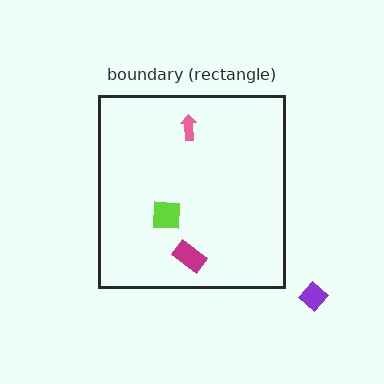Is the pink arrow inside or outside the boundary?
Inside.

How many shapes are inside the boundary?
3 inside, 1 outside.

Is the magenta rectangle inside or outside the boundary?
Inside.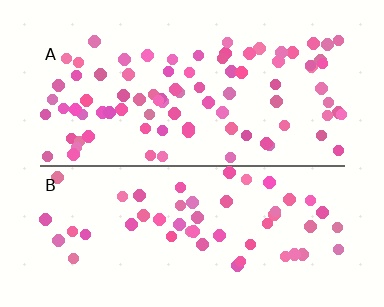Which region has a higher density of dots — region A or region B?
A (the top).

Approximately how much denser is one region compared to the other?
Approximately 1.6× — region A over region B.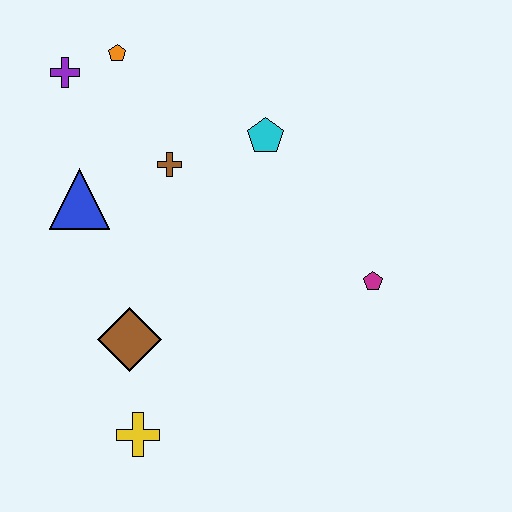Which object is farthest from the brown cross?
The yellow cross is farthest from the brown cross.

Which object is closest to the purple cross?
The orange pentagon is closest to the purple cross.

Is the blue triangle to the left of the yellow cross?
Yes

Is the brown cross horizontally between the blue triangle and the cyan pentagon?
Yes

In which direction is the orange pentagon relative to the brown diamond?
The orange pentagon is above the brown diamond.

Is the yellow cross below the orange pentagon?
Yes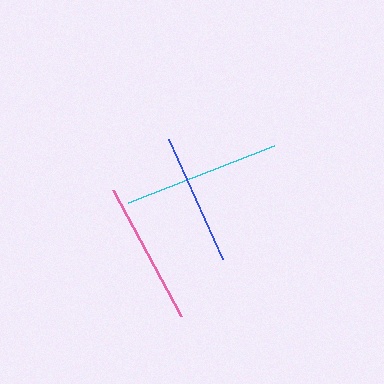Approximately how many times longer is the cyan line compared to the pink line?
The cyan line is approximately 1.1 times the length of the pink line.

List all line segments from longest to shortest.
From longest to shortest: cyan, pink, blue.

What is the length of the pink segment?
The pink segment is approximately 143 pixels long.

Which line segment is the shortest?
The blue line is the shortest at approximately 131 pixels.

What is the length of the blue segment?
The blue segment is approximately 131 pixels long.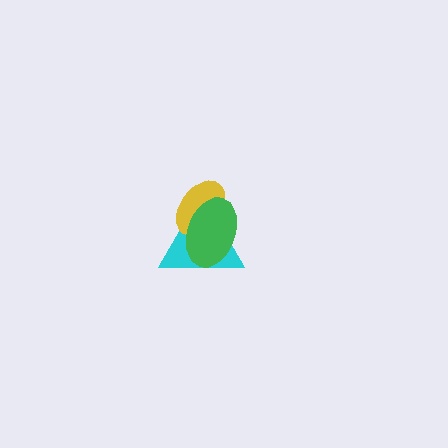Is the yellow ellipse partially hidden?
Yes, it is partially covered by another shape.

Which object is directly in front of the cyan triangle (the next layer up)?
The yellow ellipse is directly in front of the cyan triangle.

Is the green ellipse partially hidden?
No, no other shape covers it.